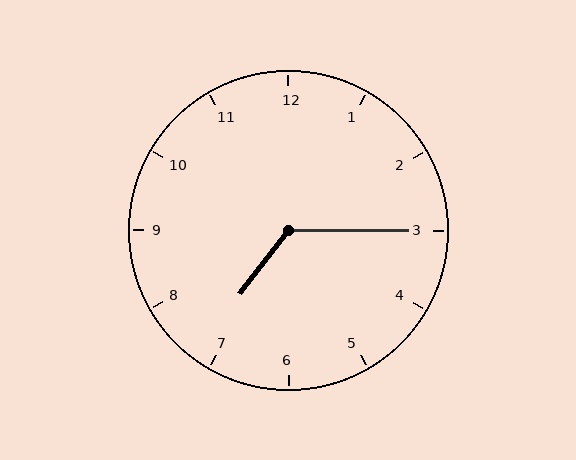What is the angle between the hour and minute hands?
Approximately 128 degrees.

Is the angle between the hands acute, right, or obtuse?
It is obtuse.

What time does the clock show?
7:15.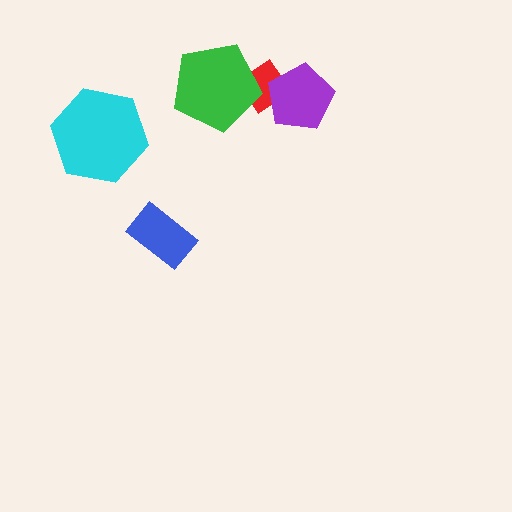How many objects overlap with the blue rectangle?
0 objects overlap with the blue rectangle.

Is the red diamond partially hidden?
Yes, it is partially covered by another shape.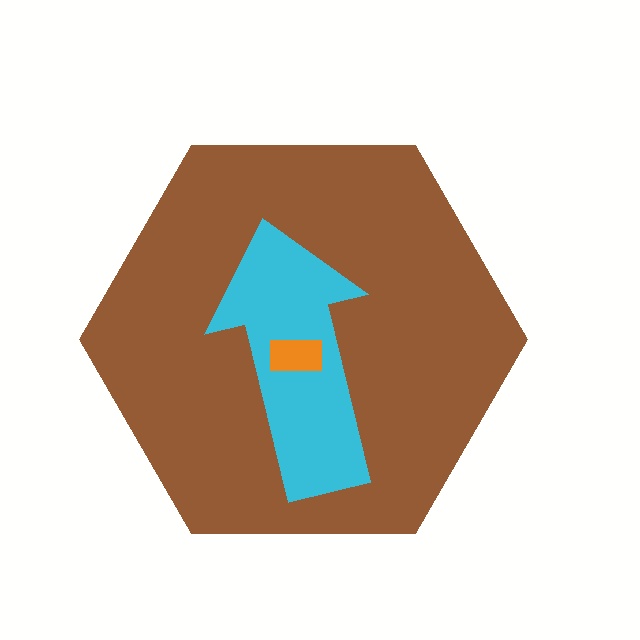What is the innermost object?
The orange rectangle.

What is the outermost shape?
The brown hexagon.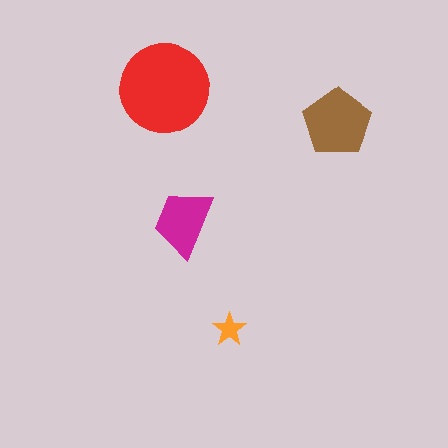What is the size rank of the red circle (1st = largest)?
1st.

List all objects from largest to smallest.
The red circle, the brown pentagon, the magenta trapezoid, the orange star.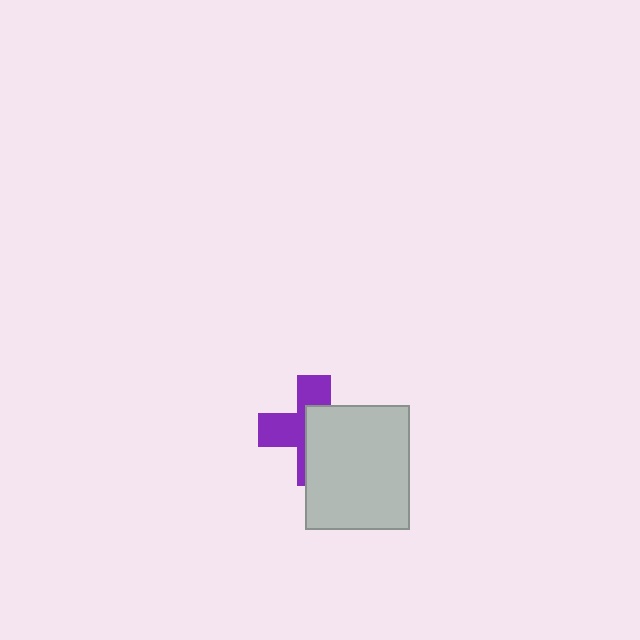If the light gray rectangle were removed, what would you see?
You would see the complete purple cross.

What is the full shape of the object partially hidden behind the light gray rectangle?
The partially hidden object is a purple cross.